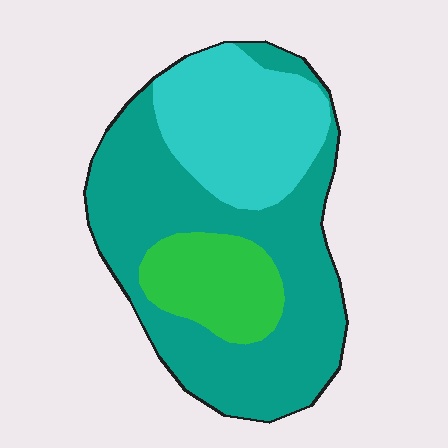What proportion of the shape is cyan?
Cyan takes up about one quarter (1/4) of the shape.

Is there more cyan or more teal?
Teal.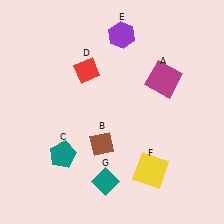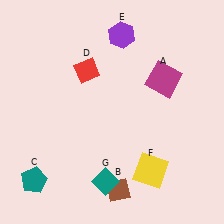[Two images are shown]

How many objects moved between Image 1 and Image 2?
2 objects moved between the two images.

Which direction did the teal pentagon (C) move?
The teal pentagon (C) moved left.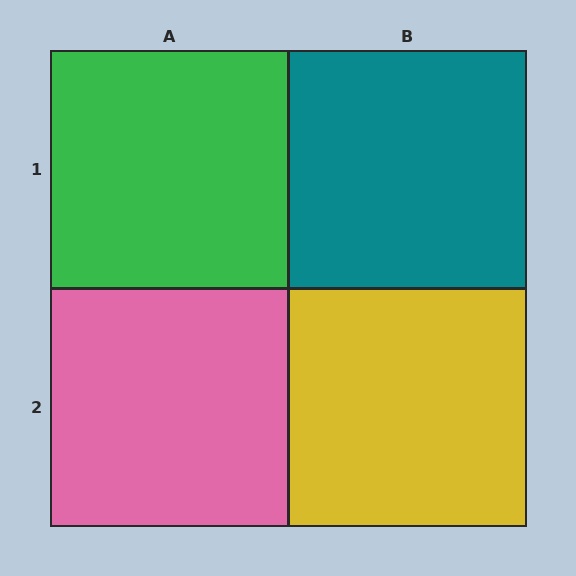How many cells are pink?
1 cell is pink.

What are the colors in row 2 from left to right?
Pink, yellow.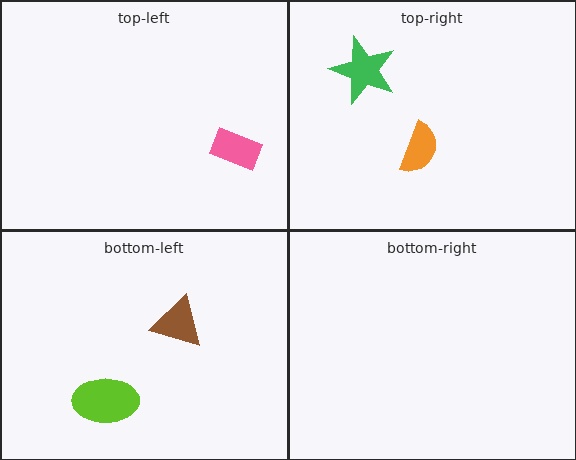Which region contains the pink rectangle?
The top-left region.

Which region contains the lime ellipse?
The bottom-left region.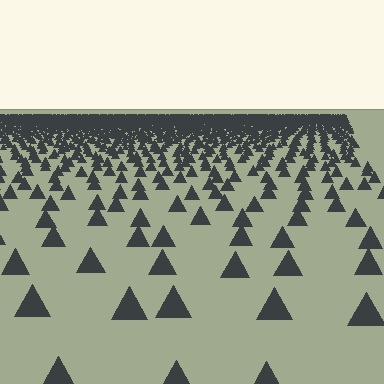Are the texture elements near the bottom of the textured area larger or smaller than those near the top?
Larger. Near the bottom, elements are closer to the viewer and appear at a bigger on-screen size.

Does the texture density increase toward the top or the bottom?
Density increases toward the top.